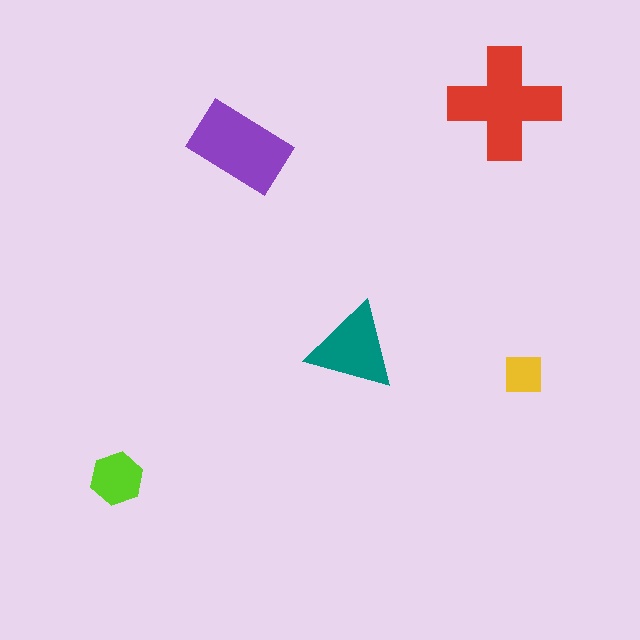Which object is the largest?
The red cross.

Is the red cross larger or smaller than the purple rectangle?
Larger.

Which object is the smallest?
The yellow square.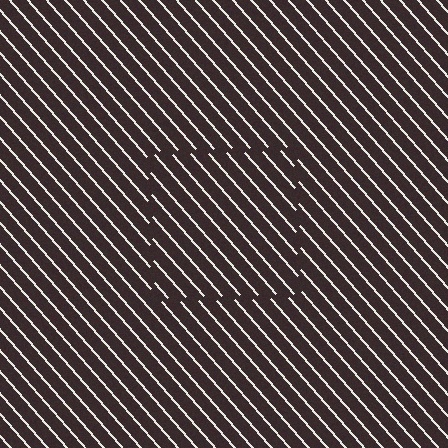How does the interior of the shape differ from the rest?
The interior of the shape contains the same grating, shifted by half a period — the contour is defined by the phase discontinuity where line-ends from the inner and outer gratings abut.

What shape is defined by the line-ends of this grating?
An illusory square. The interior of the shape contains the same grating, shifted by half a period — the contour is defined by the phase discontinuity where line-ends from the inner and outer gratings abut.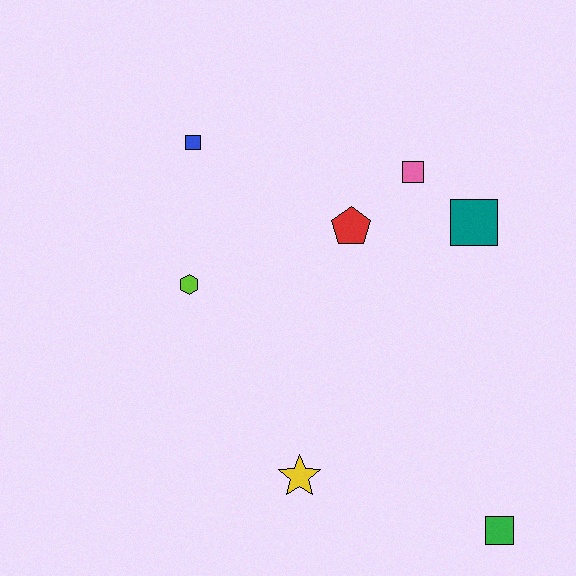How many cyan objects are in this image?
There are no cyan objects.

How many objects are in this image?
There are 7 objects.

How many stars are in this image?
There is 1 star.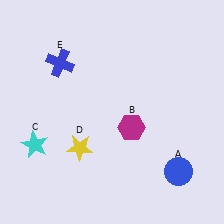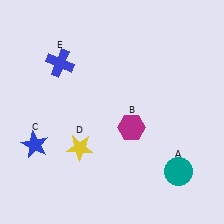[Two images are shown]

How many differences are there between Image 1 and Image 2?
There are 2 differences between the two images.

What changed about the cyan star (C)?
In Image 1, C is cyan. In Image 2, it changed to blue.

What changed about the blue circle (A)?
In Image 1, A is blue. In Image 2, it changed to teal.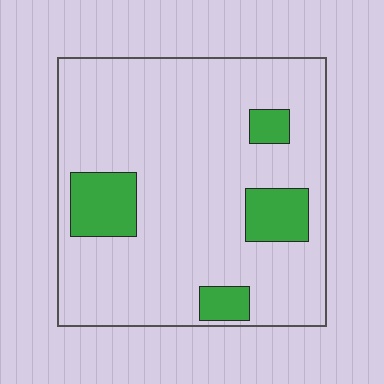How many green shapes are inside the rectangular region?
4.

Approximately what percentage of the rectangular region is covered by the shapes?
Approximately 15%.